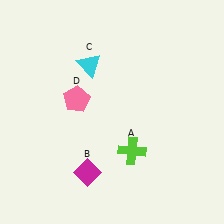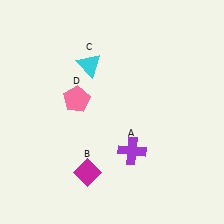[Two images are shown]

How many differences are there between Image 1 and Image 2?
There is 1 difference between the two images.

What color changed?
The cross (A) changed from lime in Image 1 to purple in Image 2.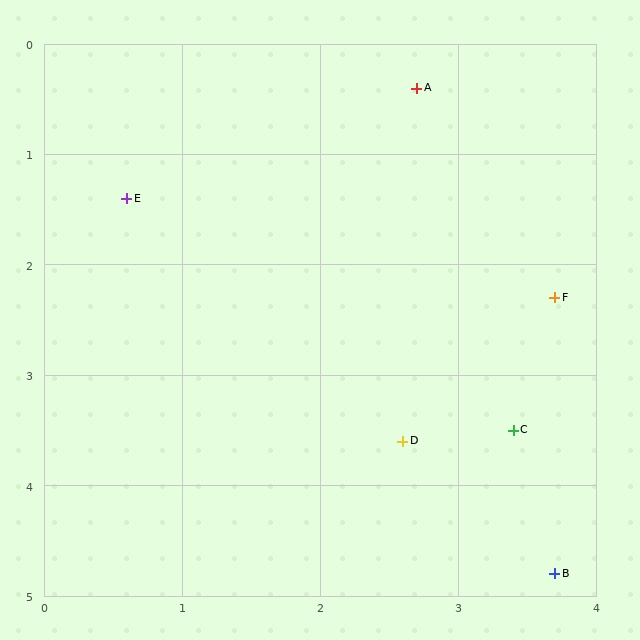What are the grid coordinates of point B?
Point B is at approximately (3.7, 4.8).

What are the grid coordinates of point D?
Point D is at approximately (2.6, 3.6).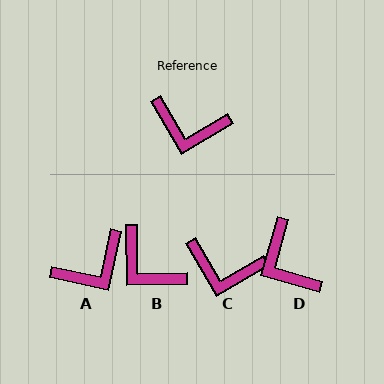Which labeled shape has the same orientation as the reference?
C.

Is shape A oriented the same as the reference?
No, it is off by about 48 degrees.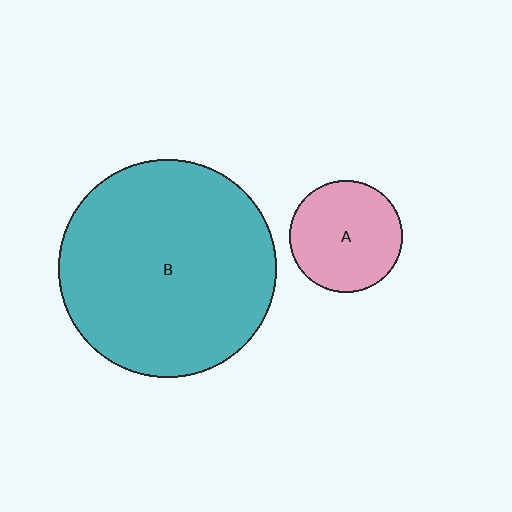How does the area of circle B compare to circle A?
Approximately 3.7 times.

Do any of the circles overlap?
No, none of the circles overlap.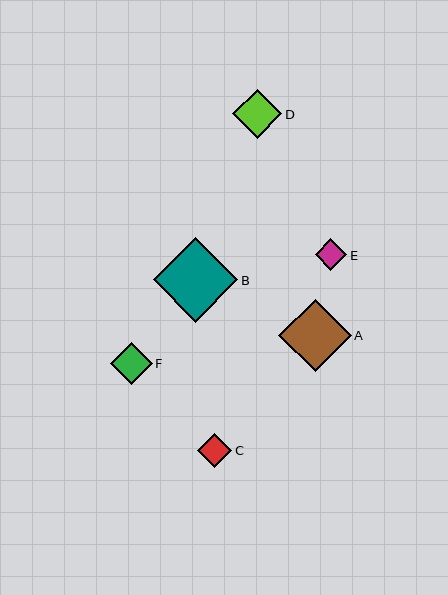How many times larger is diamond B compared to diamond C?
Diamond B is approximately 2.5 times the size of diamond C.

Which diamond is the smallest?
Diamond E is the smallest with a size of approximately 32 pixels.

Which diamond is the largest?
Diamond B is the largest with a size of approximately 84 pixels.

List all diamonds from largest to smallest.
From largest to smallest: B, A, D, F, C, E.